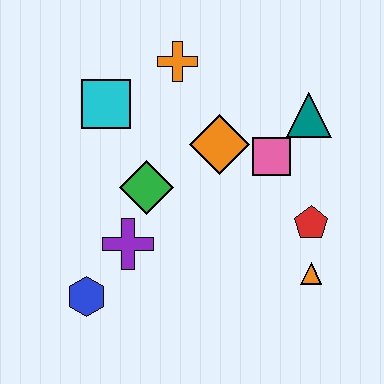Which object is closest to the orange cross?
The cyan square is closest to the orange cross.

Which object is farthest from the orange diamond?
The blue hexagon is farthest from the orange diamond.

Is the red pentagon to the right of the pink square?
Yes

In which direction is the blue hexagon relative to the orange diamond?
The blue hexagon is below the orange diamond.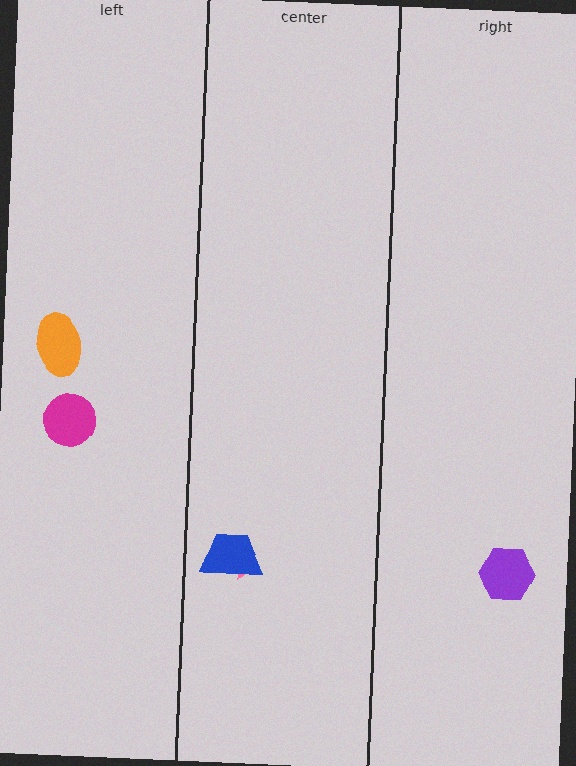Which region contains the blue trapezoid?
The center region.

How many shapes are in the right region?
1.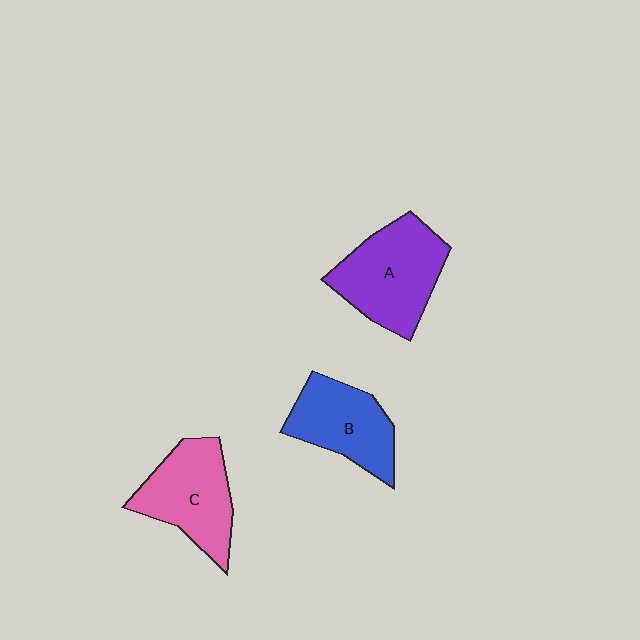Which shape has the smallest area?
Shape B (blue).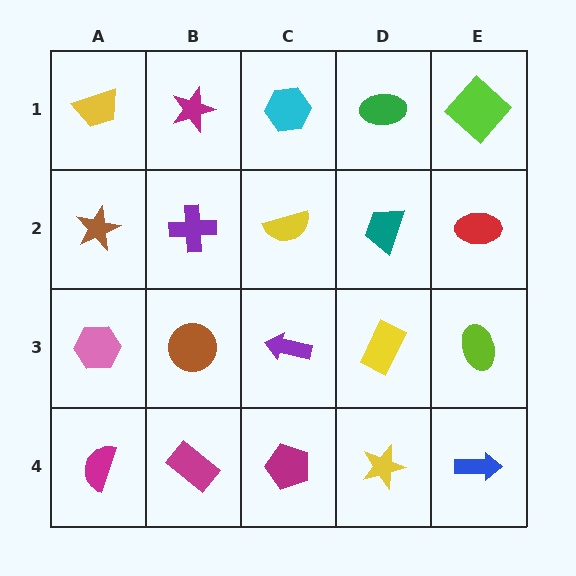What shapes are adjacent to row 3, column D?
A teal trapezoid (row 2, column D), a yellow star (row 4, column D), a purple arrow (row 3, column C), a lime ellipse (row 3, column E).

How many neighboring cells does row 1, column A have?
2.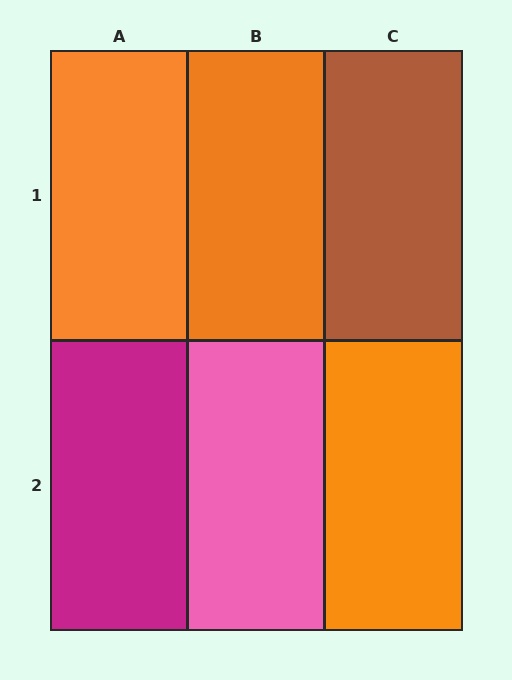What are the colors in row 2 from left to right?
Magenta, pink, orange.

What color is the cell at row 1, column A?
Orange.